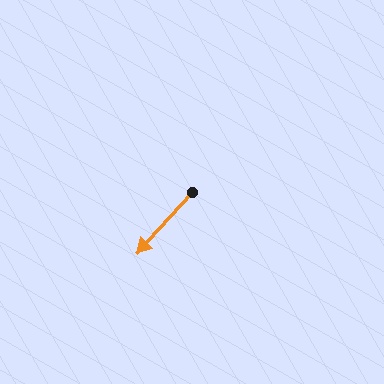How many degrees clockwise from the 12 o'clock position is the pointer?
Approximately 222 degrees.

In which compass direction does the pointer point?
Southwest.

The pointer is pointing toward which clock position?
Roughly 7 o'clock.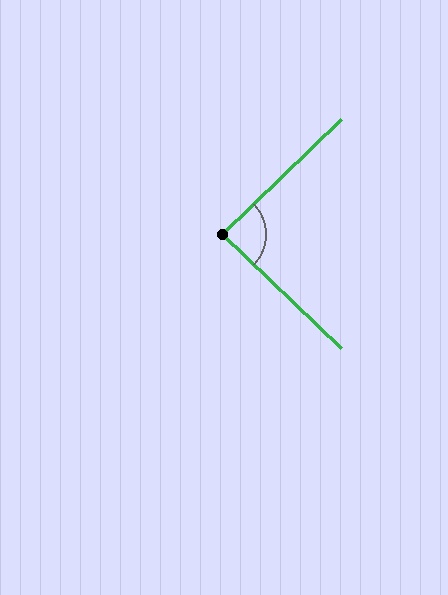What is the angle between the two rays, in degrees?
Approximately 88 degrees.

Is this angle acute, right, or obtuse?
It is approximately a right angle.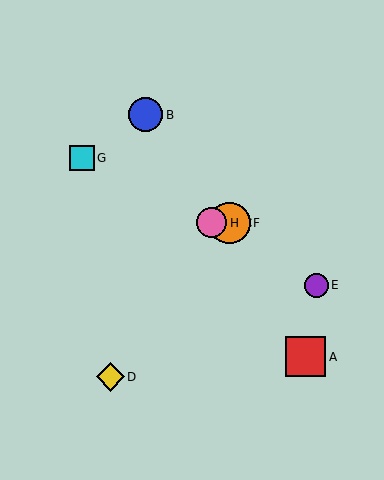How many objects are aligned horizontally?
3 objects (C, F, H) are aligned horizontally.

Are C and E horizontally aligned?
No, C is at y≈223 and E is at y≈285.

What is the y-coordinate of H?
Object H is at y≈223.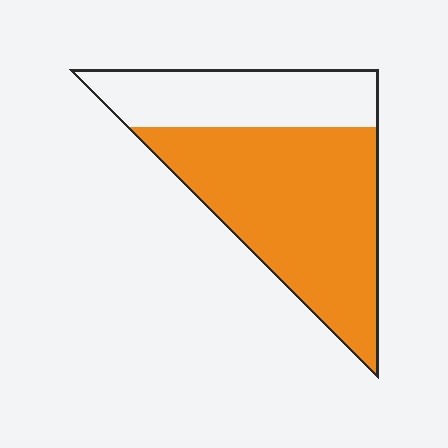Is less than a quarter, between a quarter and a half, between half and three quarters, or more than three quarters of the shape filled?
Between half and three quarters.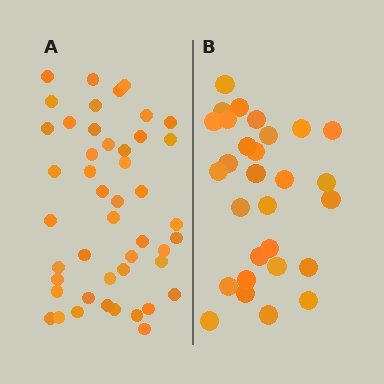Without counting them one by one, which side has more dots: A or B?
Region A (the left region) has more dots.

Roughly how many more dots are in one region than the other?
Region A has approximately 15 more dots than region B.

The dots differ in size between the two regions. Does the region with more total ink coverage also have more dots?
No. Region B has more total ink coverage because its dots are larger, but region A actually contains more individual dots. Total area can be misleading — the number of items is what matters here.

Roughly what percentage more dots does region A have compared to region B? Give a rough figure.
About 60% more.